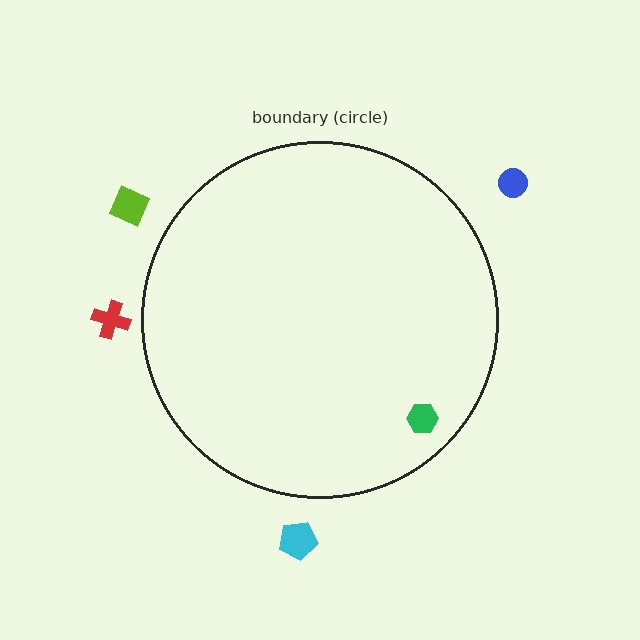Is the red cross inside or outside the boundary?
Outside.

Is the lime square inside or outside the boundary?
Outside.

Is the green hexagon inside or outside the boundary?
Inside.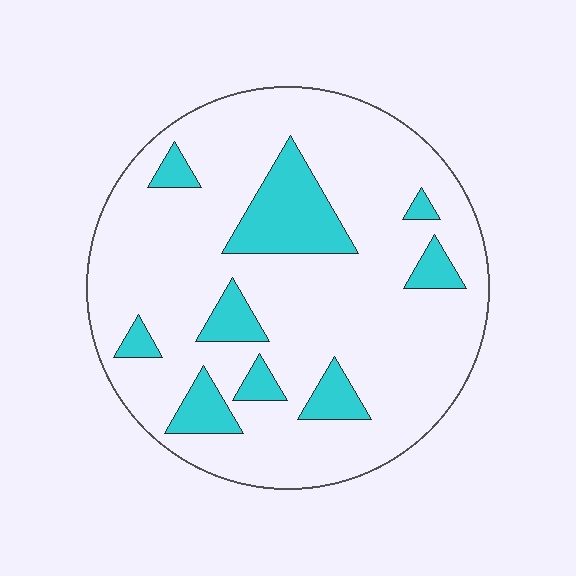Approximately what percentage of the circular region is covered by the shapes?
Approximately 15%.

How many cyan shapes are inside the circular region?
9.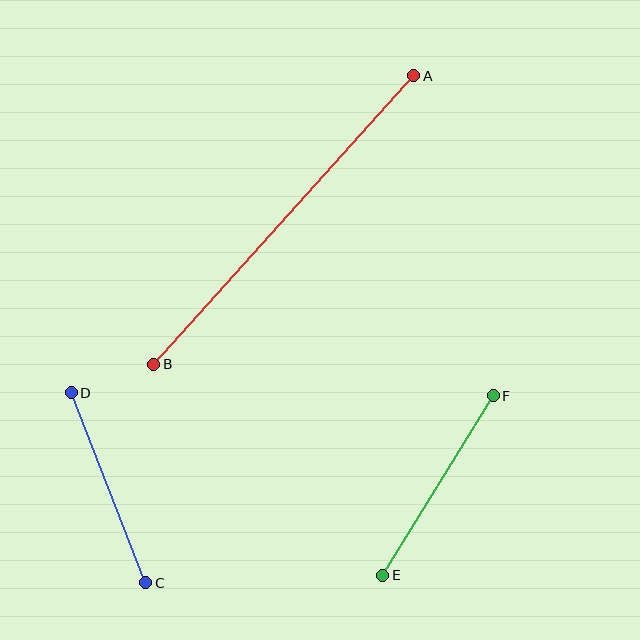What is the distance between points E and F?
The distance is approximately 211 pixels.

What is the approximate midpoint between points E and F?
The midpoint is at approximately (438, 485) pixels.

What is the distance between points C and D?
The distance is approximately 204 pixels.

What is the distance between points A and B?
The distance is approximately 388 pixels.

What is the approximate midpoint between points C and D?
The midpoint is at approximately (109, 488) pixels.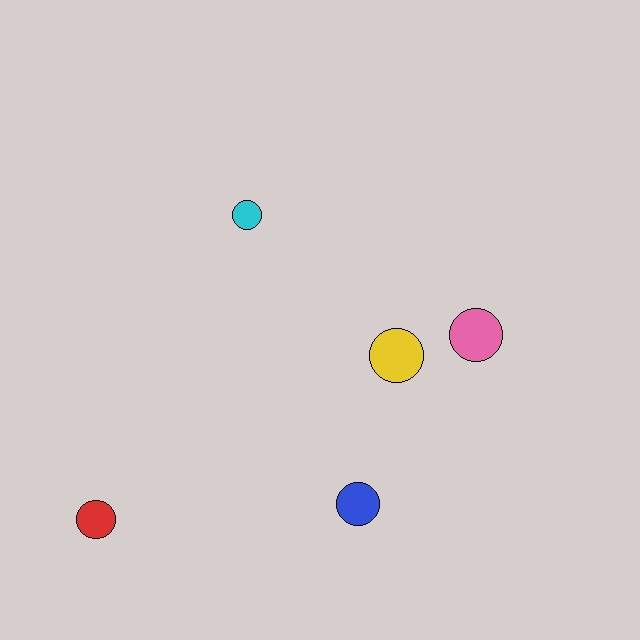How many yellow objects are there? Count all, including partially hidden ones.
There is 1 yellow object.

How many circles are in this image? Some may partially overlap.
There are 5 circles.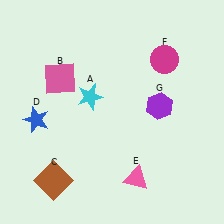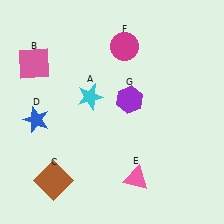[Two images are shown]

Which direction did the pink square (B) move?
The pink square (B) moved left.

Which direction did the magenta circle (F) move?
The magenta circle (F) moved left.